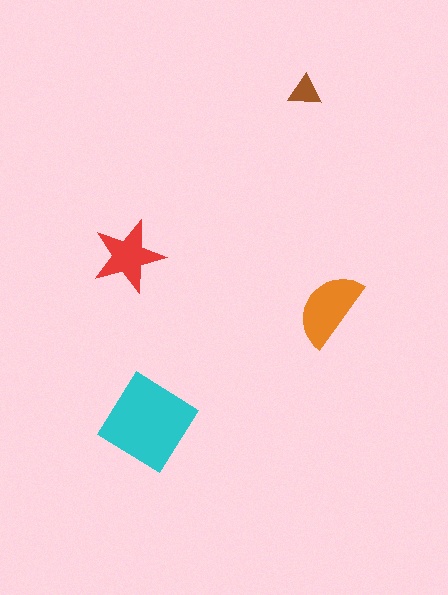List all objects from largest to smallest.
The cyan diamond, the orange semicircle, the red star, the brown triangle.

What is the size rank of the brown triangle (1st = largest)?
4th.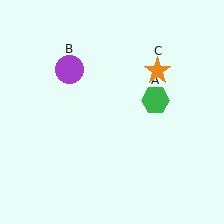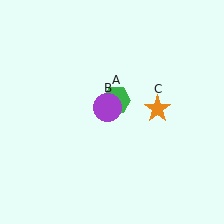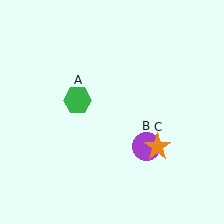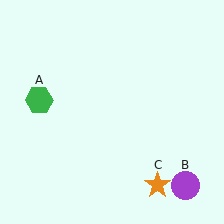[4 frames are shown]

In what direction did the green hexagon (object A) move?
The green hexagon (object A) moved left.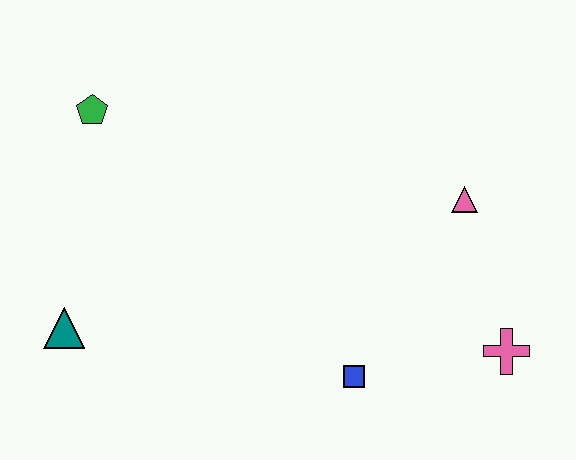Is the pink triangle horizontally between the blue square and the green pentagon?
No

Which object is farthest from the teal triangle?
The pink cross is farthest from the teal triangle.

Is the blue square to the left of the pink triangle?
Yes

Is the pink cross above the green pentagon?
No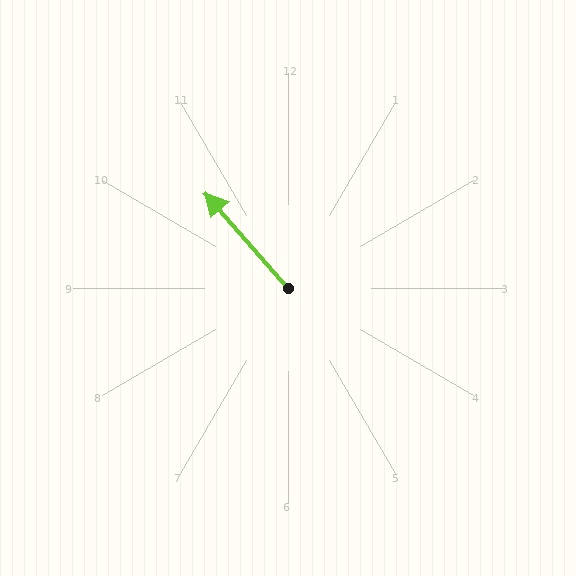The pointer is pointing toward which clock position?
Roughly 11 o'clock.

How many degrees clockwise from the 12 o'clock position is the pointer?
Approximately 319 degrees.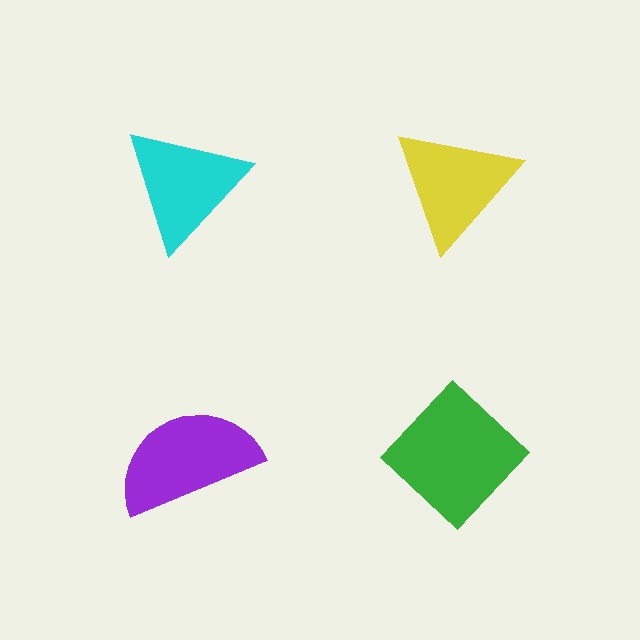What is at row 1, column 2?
A yellow triangle.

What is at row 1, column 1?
A cyan triangle.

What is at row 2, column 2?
A green diamond.